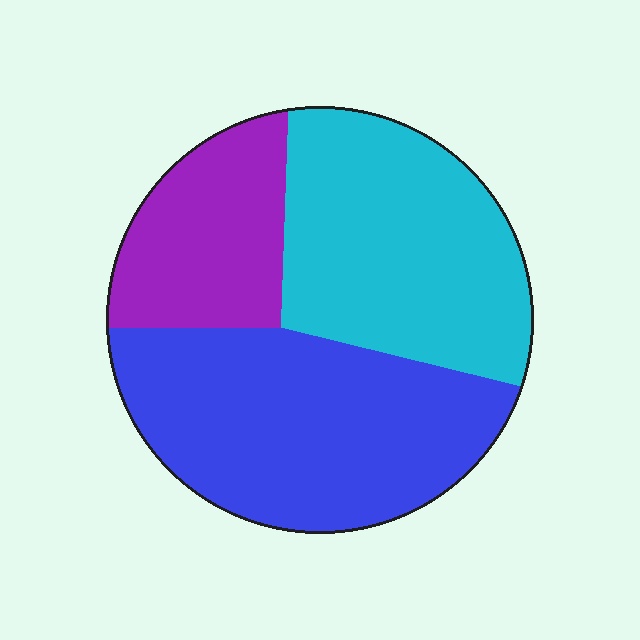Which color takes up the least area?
Purple, at roughly 20%.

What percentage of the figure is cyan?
Cyan covers 37% of the figure.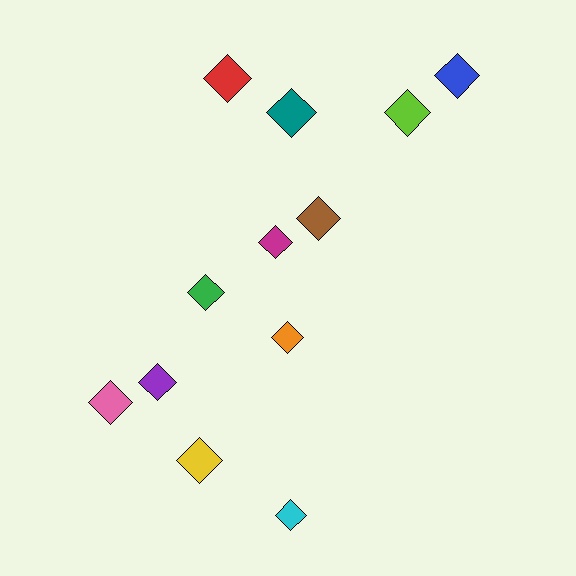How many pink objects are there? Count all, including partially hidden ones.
There is 1 pink object.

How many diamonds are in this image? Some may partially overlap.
There are 12 diamonds.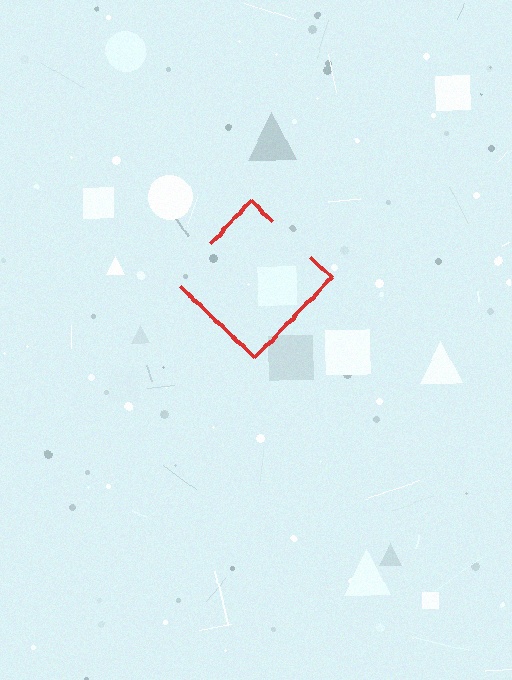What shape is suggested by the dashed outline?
The dashed outline suggests a diamond.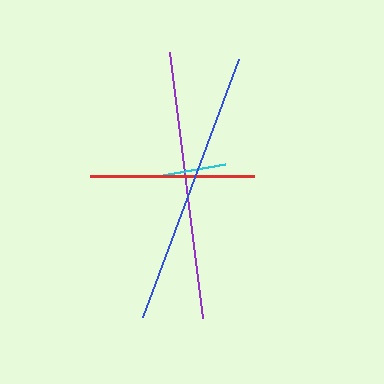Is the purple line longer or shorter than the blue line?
The blue line is longer than the purple line.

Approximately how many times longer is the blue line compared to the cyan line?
The blue line is approximately 4.0 times the length of the cyan line.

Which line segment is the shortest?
The cyan line is the shortest at approximately 69 pixels.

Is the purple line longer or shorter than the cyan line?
The purple line is longer than the cyan line.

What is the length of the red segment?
The red segment is approximately 163 pixels long.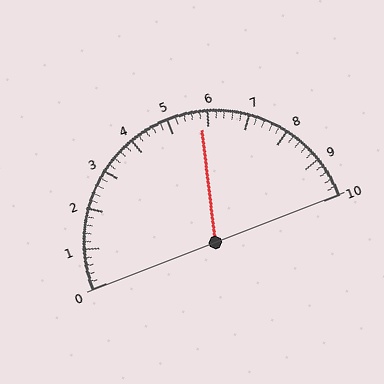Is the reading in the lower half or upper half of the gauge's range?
The reading is in the upper half of the range (0 to 10).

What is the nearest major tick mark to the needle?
The nearest major tick mark is 6.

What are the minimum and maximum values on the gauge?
The gauge ranges from 0 to 10.